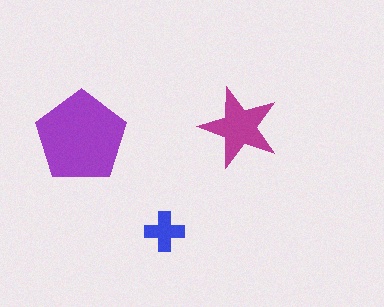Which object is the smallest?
The blue cross.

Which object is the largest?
The purple pentagon.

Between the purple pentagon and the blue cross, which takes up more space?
The purple pentagon.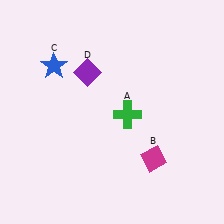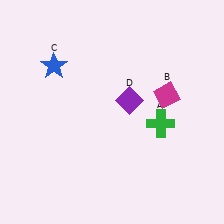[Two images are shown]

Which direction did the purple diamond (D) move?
The purple diamond (D) moved right.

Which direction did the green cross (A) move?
The green cross (A) moved right.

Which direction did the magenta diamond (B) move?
The magenta diamond (B) moved up.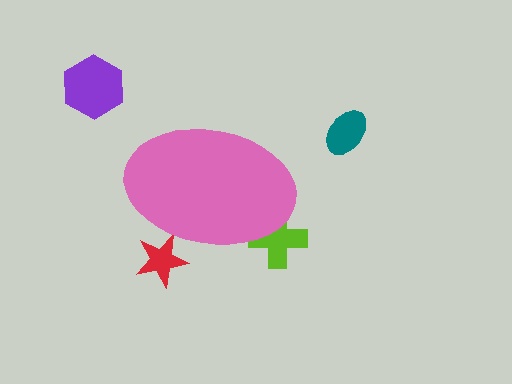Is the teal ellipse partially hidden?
No, the teal ellipse is fully visible.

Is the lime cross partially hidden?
Yes, the lime cross is partially hidden behind the pink ellipse.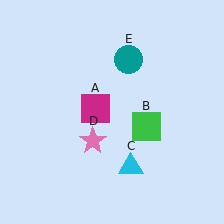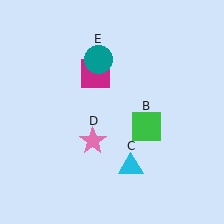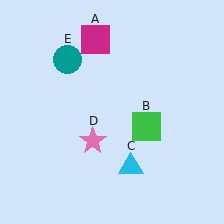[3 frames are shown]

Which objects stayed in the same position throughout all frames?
Green square (object B) and cyan triangle (object C) and pink star (object D) remained stationary.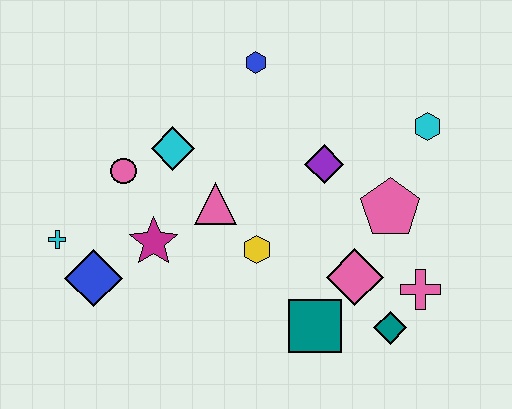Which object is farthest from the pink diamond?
The cyan cross is farthest from the pink diamond.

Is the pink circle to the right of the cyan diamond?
No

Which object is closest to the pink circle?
The cyan diamond is closest to the pink circle.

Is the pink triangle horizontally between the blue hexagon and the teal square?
No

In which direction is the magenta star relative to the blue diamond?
The magenta star is to the right of the blue diamond.